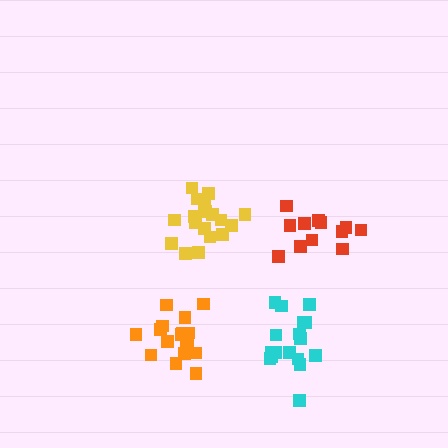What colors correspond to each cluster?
The clusters are colored: red, cyan, yellow, orange.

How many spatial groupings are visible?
There are 4 spatial groupings.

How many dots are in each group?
Group 1: 12 dots, Group 2: 17 dots, Group 3: 18 dots, Group 4: 17 dots (64 total).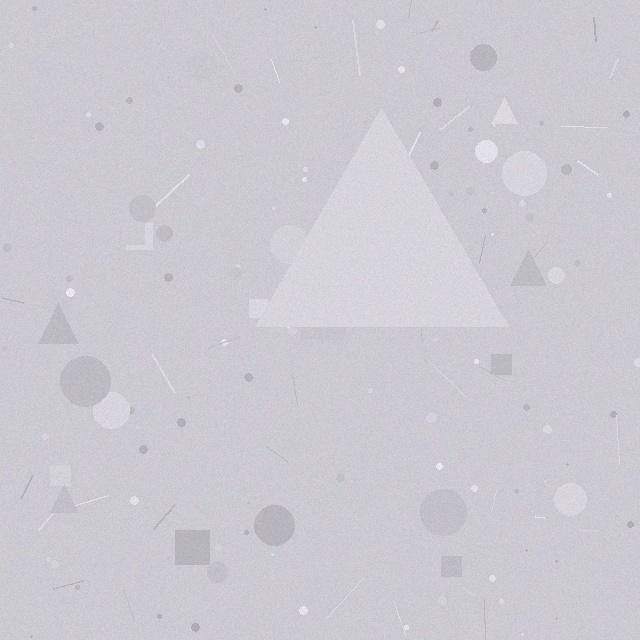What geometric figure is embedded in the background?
A triangle is embedded in the background.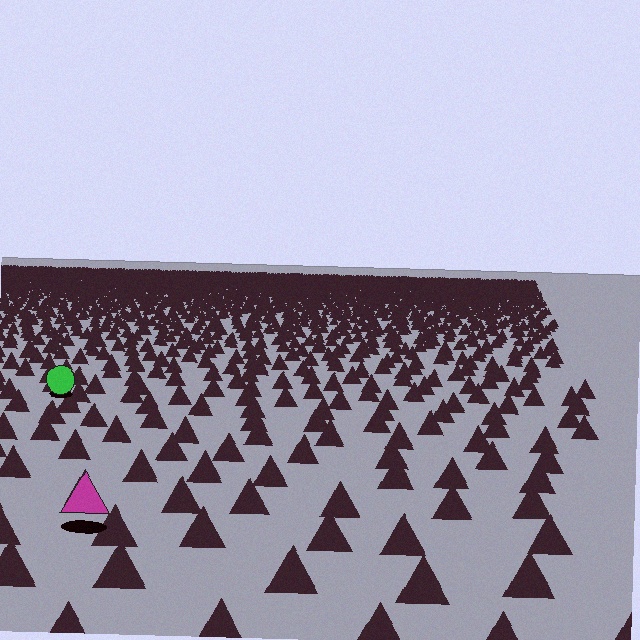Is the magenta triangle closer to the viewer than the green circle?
Yes. The magenta triangle is closer — you can tell from the texture gradient: the ground texture is coarser near it.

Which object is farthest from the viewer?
The green circle is farthest from the viewer. It appears smaller and the ground texture around it is denser.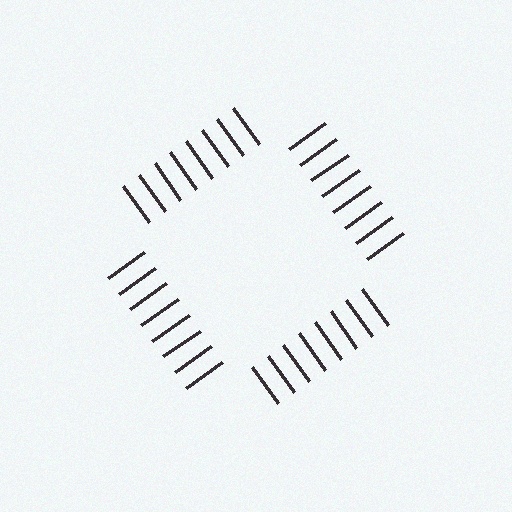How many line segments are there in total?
32 — 8 along each of the 4 edges.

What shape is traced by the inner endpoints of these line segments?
An illusory square — the line segments terminate on its edges but no continuous stroke is drawn.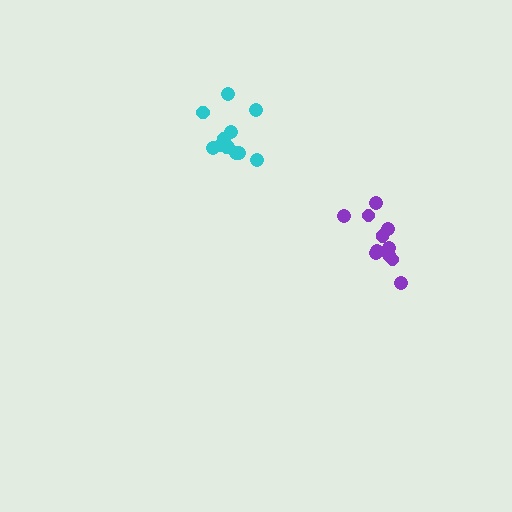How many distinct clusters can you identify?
There are 2 distinct clusters.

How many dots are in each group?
Group 1: 11 dots, Group 2: 12 dots (23 total).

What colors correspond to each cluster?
The clusters are colored: purple, cyan.